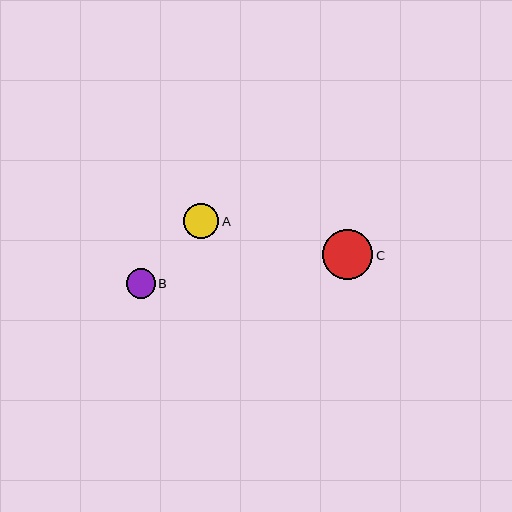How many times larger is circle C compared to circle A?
Circle C is approximately 1.4 times the size of circle A.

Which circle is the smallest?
Circle B is the smallest with a size of approximately 29 pixels.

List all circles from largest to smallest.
From largest to smallest: C, A, B.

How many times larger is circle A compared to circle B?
Circle A is approximately 1.2 times the size of circle B.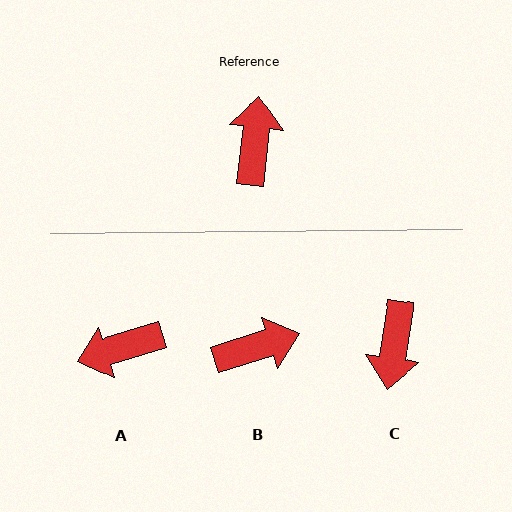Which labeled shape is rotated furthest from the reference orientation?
C, about 177 degrees away.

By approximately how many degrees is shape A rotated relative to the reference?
Approximately 114 degrees counter-clockwise.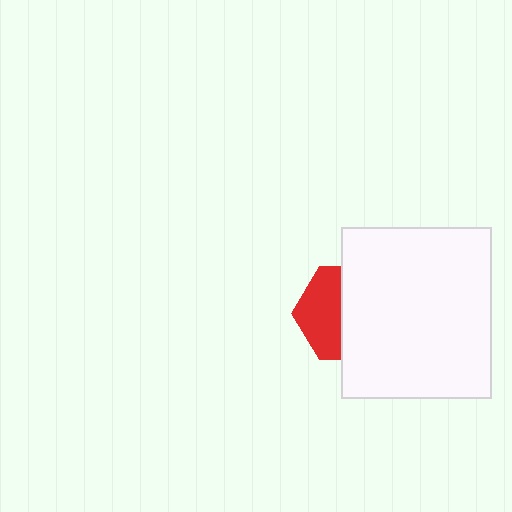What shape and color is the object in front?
The object in front is a white rectangle.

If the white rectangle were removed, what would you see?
You would see the complete red hexagon.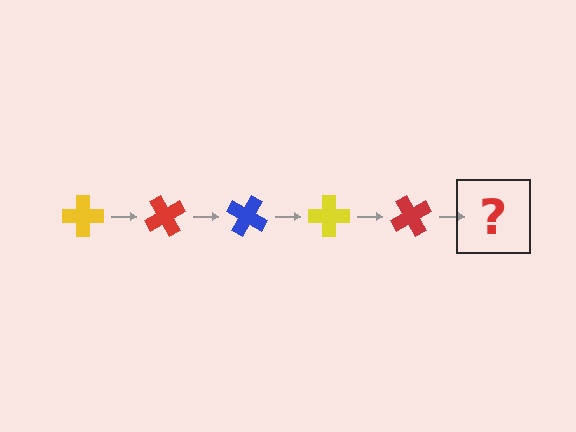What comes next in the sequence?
The next element should be a blue cross, rotated 300 degrees from the start.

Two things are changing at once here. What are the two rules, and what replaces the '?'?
The two rules are that it rotates 60 degrees each step and the color cycles through yellow, red, and blue. The '?' should be a blue cross, rotated 300 degrees from the start.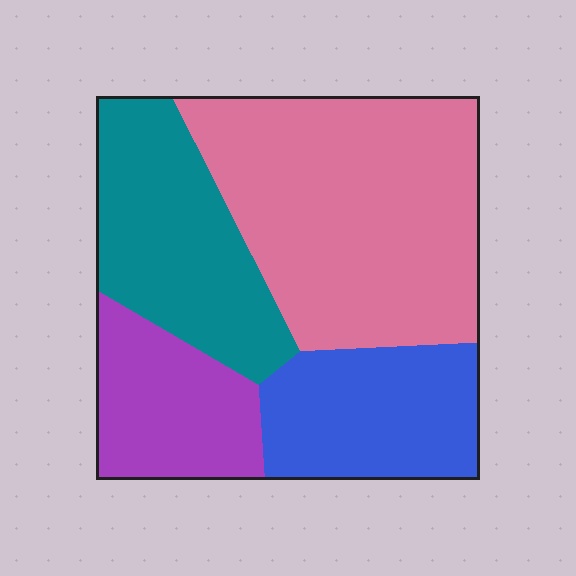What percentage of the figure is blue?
Blue takes up between a sixth and a third of the figure.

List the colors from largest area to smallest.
From largest to smallest: pink, teal, blue, purple.